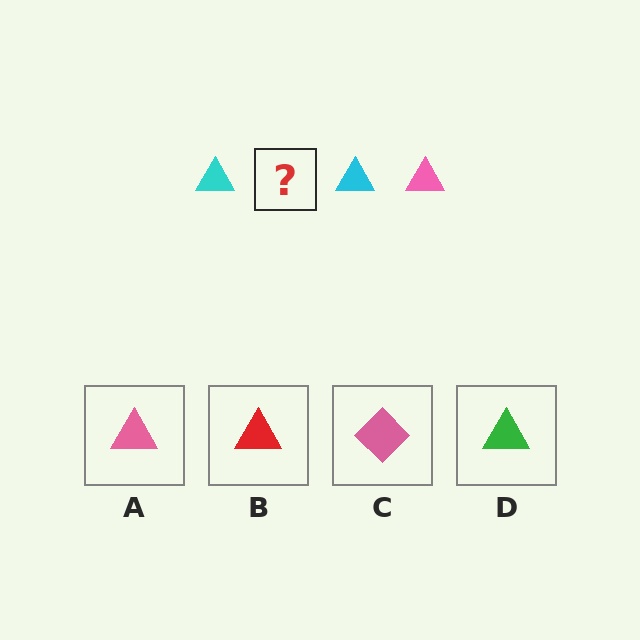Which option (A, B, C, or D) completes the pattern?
A.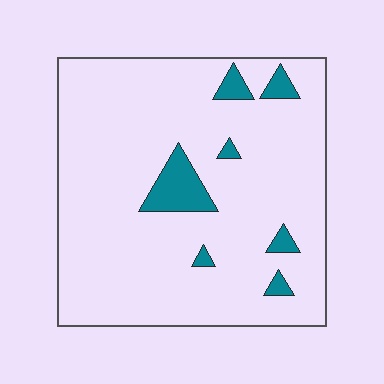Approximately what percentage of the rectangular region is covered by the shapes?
Approximately 10%.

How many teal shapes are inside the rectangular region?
7.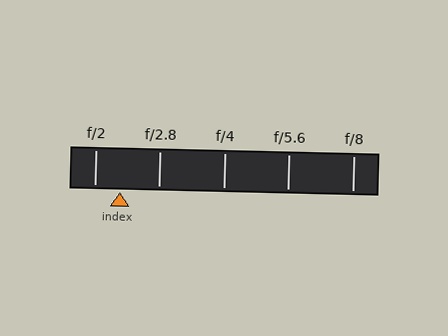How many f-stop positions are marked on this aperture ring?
There are 5 f-stop positions marked.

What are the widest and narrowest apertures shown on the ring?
The widest aperture shown is f/2 and the narrowest is f/8.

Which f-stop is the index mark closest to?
The index mark is closest to f/2.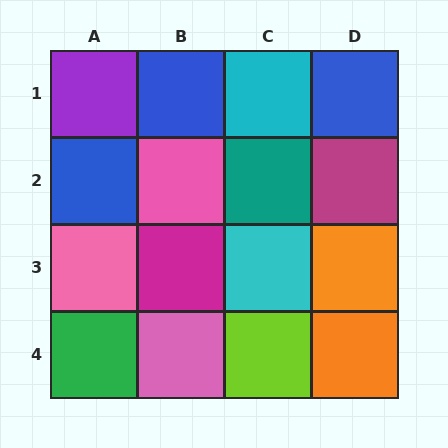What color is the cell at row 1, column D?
Blue.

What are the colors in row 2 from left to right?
Blue, pink, teal, magenta.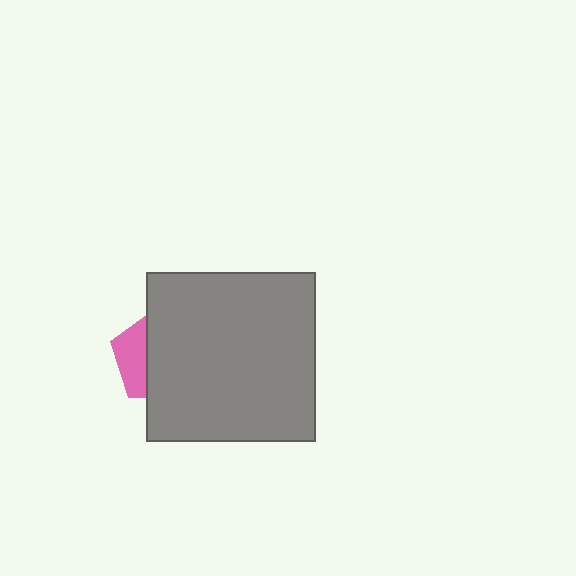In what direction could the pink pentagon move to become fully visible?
The pink pentagon could move left. That would shift it out from behind the gray square entirely.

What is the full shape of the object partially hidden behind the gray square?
The partially hidden object is a pink pentagon.